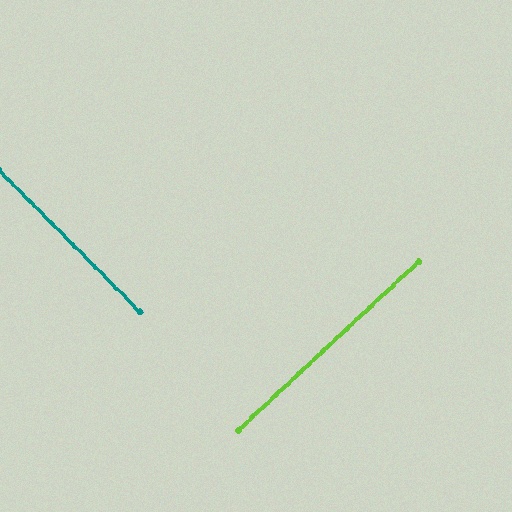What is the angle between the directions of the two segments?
Approximately 88 degrees.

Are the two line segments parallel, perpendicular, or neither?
Perpendicular — they meet at approximately 88°.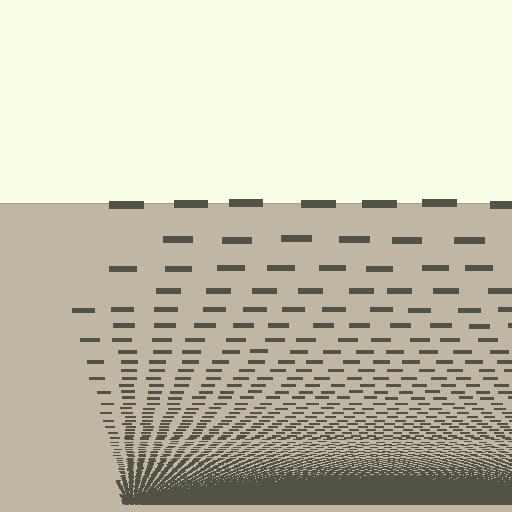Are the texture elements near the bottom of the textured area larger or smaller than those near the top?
Smaller. The gradient is inverted — elements near the bottom are smaller and denser.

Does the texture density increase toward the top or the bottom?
Density increases toward the bottom.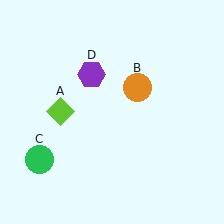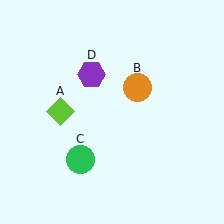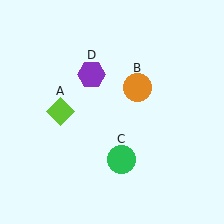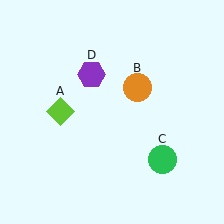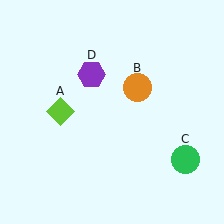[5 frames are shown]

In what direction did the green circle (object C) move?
The green circle (object C) moved right.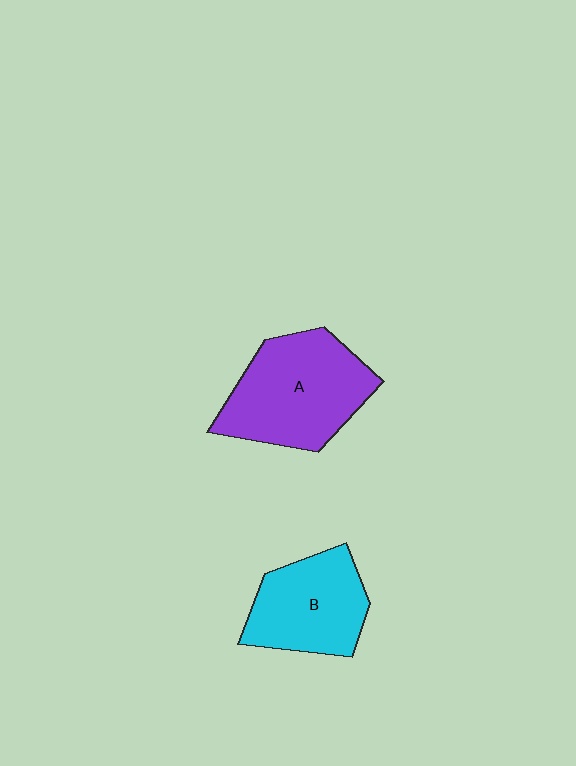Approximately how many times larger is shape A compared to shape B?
Approximately 1.3 times.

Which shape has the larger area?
Shape A (purple).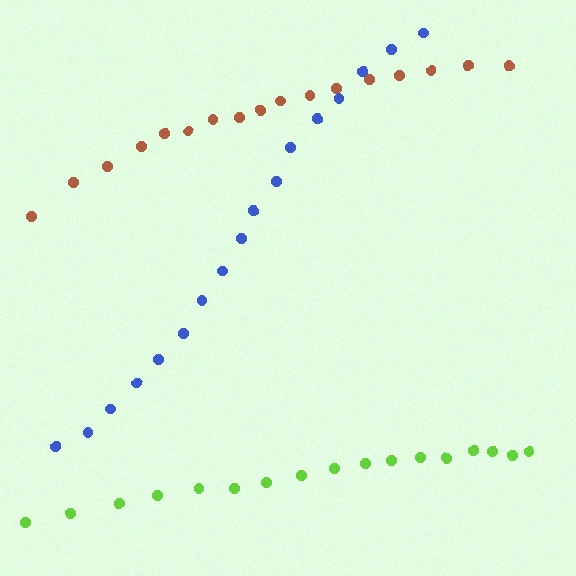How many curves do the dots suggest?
There are 3 distinct paths.